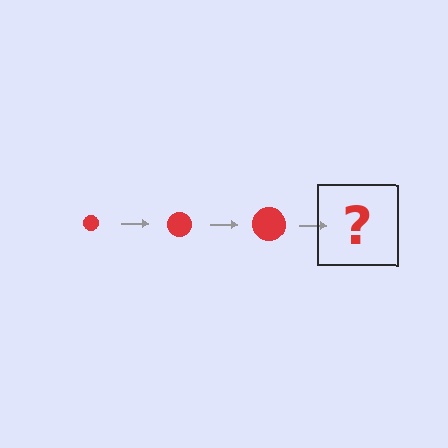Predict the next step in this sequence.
The next step is a red circle, larger than the previous one.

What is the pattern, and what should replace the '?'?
The pattern is that the circle gets progressively larger each step. The '?' should be a red circle, larger than the previous one.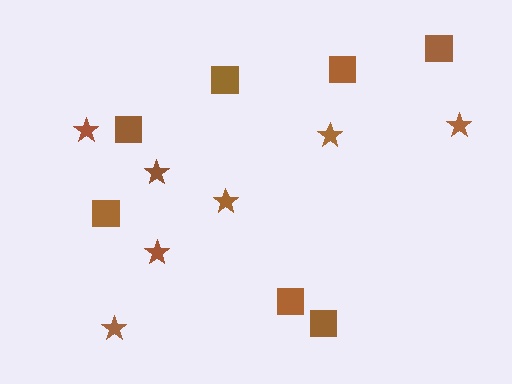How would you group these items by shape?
There are 2 groups: one group of stars (7) and one group of squares (7).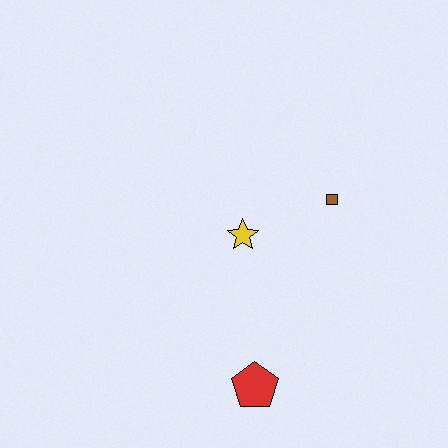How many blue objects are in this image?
There are no blue objects.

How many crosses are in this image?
There are no crosses.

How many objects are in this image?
There are 3 objects.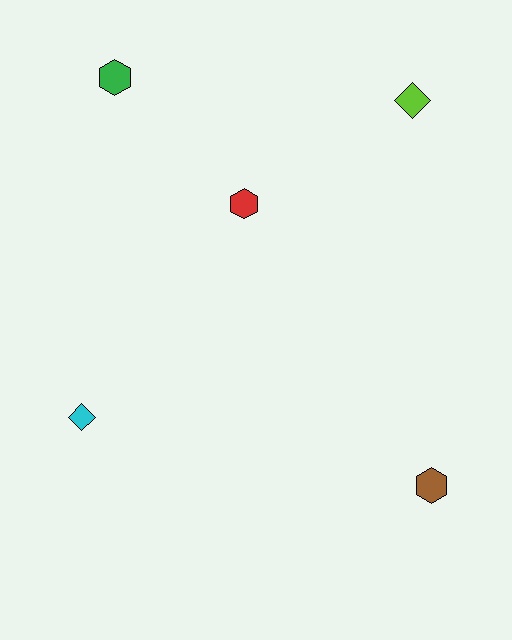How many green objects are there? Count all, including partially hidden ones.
There is 1 green object.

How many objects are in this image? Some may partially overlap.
There are 5 objects.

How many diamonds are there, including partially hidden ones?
There are 2 diamonds.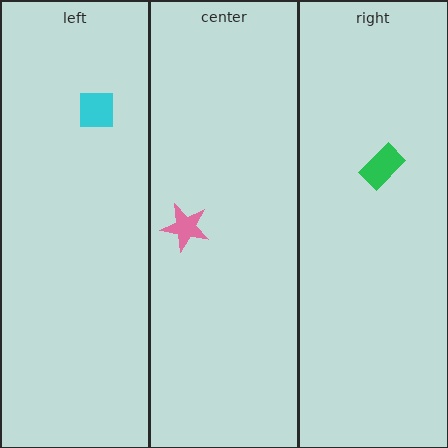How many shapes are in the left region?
1.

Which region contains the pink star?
The center region.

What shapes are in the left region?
The cyan square.